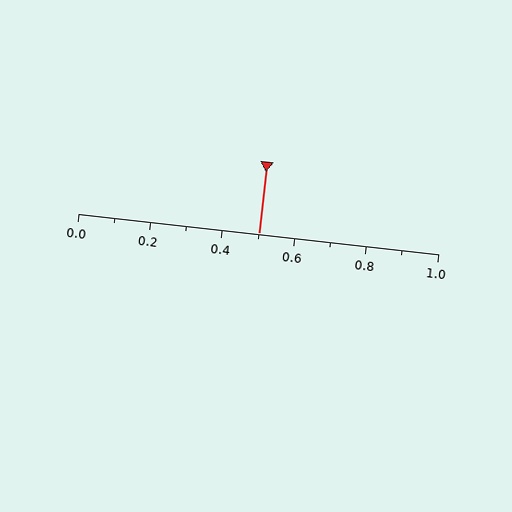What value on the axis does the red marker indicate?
The marker indicates approximately 0.5.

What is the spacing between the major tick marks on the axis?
The major ticks are spaced 0.2 apart.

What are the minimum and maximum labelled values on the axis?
The axis runs from 0.0 to 1.0.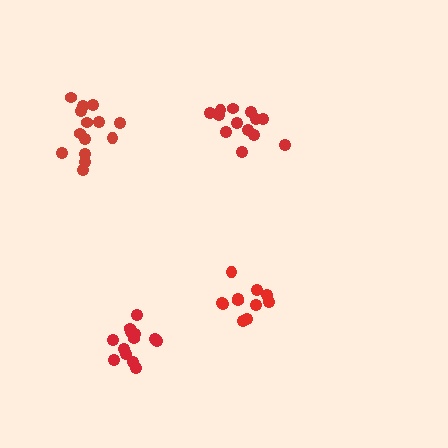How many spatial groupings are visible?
There are 4 spatial groupings.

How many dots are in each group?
Group 1: 13 dots, Group 2: 14 dots, Group 3: 13 dots, Group 4: 11 dots (51 total).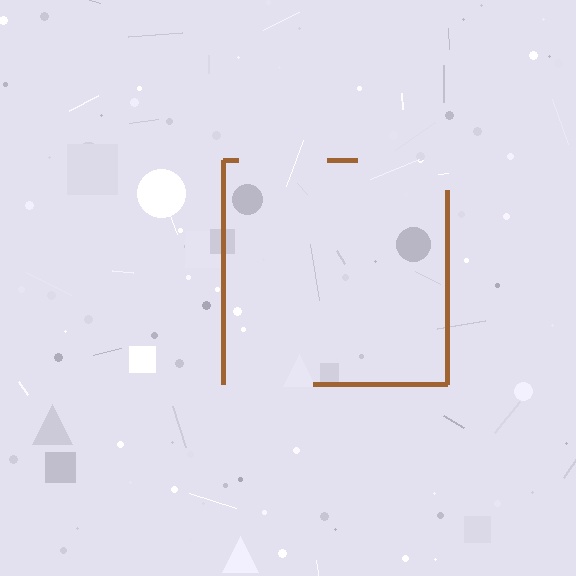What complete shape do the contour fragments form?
The contour fragments form a square.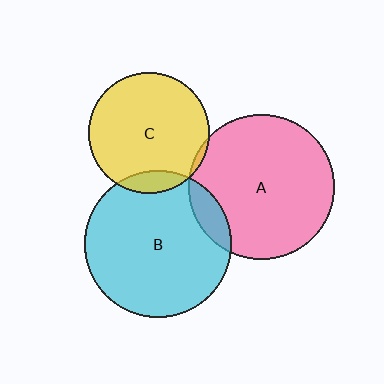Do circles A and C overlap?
Yes.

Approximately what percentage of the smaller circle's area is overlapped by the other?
Approximately 5%.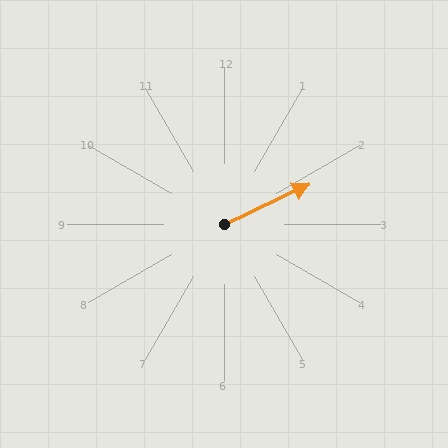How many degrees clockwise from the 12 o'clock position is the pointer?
Approximately 65 degrees.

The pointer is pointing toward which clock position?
Roughly 2 o'clock.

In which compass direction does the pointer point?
Northeast.